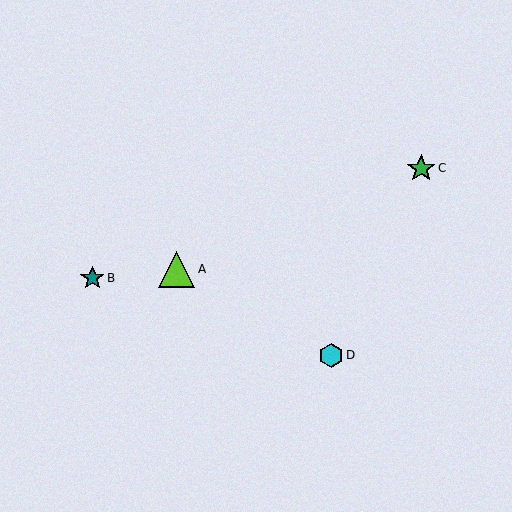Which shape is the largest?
The lime triangle (labeled A) is the largest.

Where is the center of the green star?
The center of the green star is at (421, 168).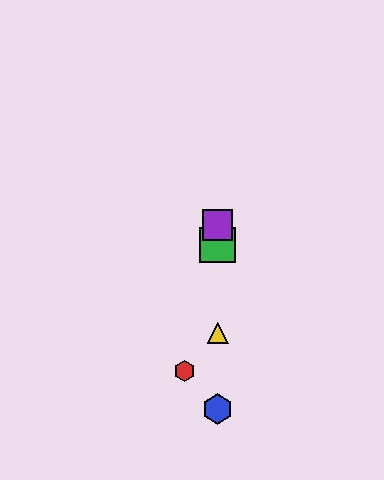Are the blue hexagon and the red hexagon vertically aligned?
No, the blue hexagon is at x≈218 and the red hexagon is at x≈184.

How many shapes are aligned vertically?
4 shapes (the blue hexagon, the green square, the yellow triangle, the purple square) are aligned vertically.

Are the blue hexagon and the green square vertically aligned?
Yes, both are at x≈218.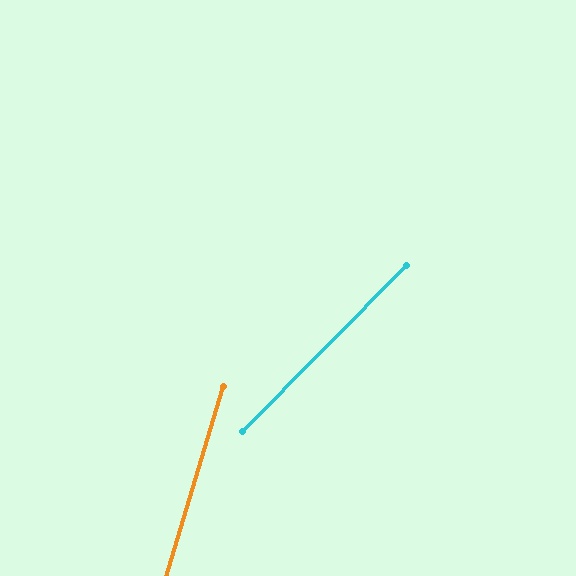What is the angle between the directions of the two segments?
Approximately 28 degrees.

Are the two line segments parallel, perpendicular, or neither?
Neither parallel nor perpendicular — they differ by about 28°.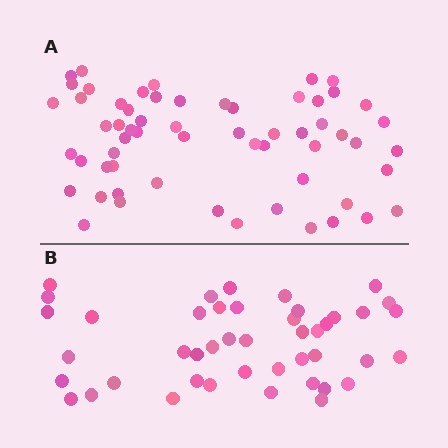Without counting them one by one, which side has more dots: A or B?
Region A (the top region) has more dots.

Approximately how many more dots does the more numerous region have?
Region A has approximately 15 more dots than region B.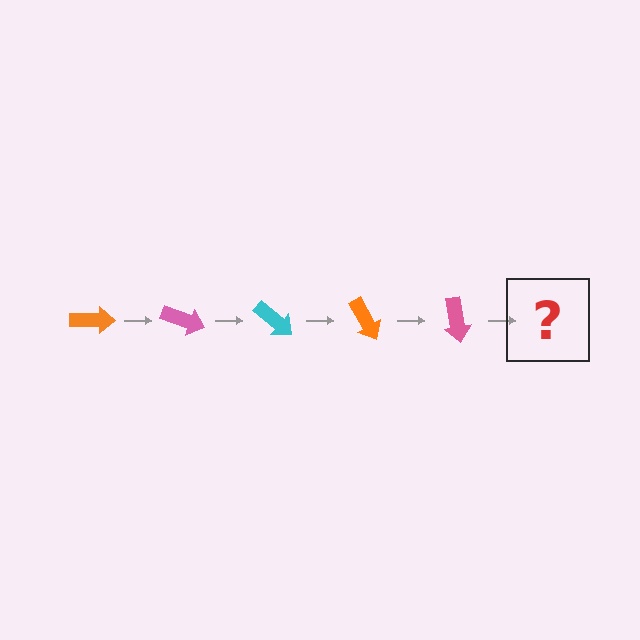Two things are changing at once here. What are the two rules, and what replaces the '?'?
The two rules are that it rotates 20 degrees each step and the color cycles through orange, pink, and cyan. The '?' should be a cyan arrow, rotated 100 degrees from the start.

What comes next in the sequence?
The next element should be a cyan arrow, rotated 100 degrees from the start.